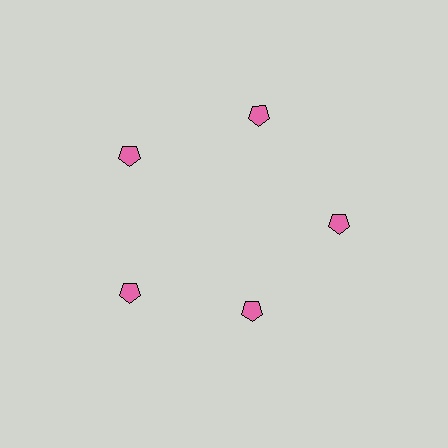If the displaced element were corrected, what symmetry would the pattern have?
It would have 5-fold rotational symmetry — the pattern would map onto itself every 72 degrees.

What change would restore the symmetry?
The symmetry would be restored by moving it outward, back onto the ring so that all 5 pentagons sit at equal angles and equal distance from the center.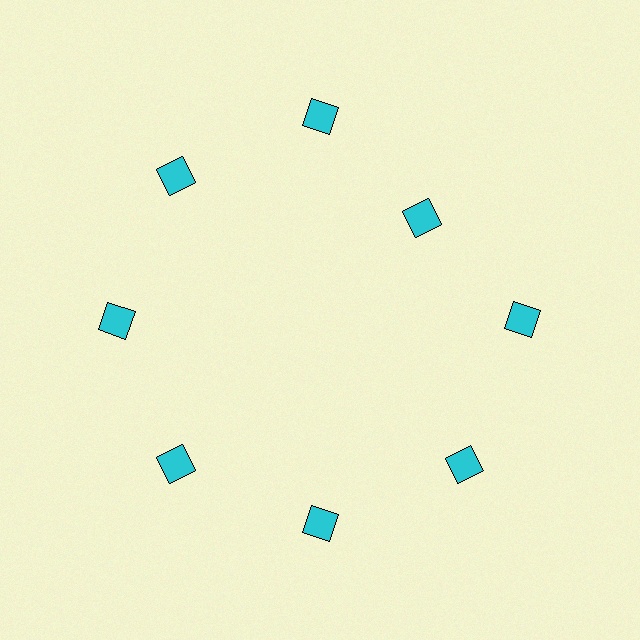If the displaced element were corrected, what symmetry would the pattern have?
It would have 8-fold rotational symmetry — the pattern would map onto itself every 45 degrees.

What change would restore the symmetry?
The symmetry would be restored by moving it outward, back onto the ring so that all 8 squares sit at equal angles and equal distance from the center.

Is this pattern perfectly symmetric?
No. The 8 cyan squares are arranged in a ring, but one element near the 2 o'clock position is pulled inward toward the center, breaking the 8-fold rotational symmetry.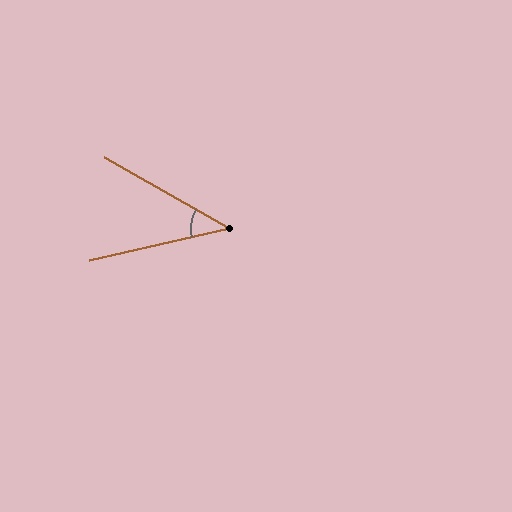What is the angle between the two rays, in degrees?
Approximately 42 degrees.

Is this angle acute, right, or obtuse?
It is acute.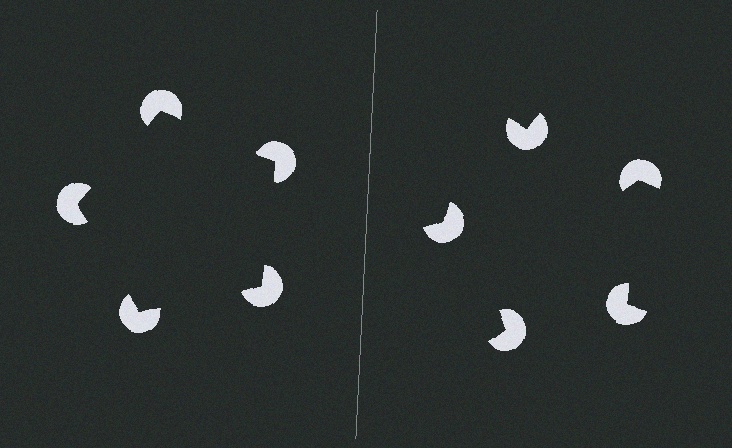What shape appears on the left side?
An illusory pentagon.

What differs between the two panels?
The pac-man discs are positioned identically on both sides; only the wedge orientations differ. On the left they align to a pentagon; on the right they are misaligned.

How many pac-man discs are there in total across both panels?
10 — 5 on each side.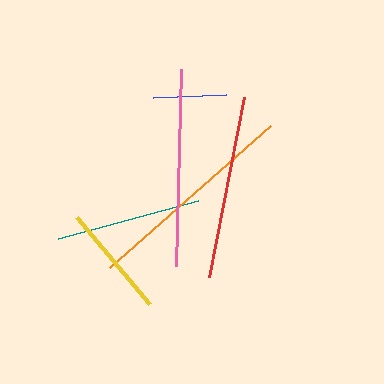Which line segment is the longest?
The orange line is the longest at approximately 215 pixels.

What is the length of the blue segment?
The blue segment is approximately 74 pixels long.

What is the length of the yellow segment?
The yellow segment is approximately 114 pixels long.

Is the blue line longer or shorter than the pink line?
The pink line is longer than the blue line.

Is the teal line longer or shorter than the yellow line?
The teal line is longer than the yellow line.